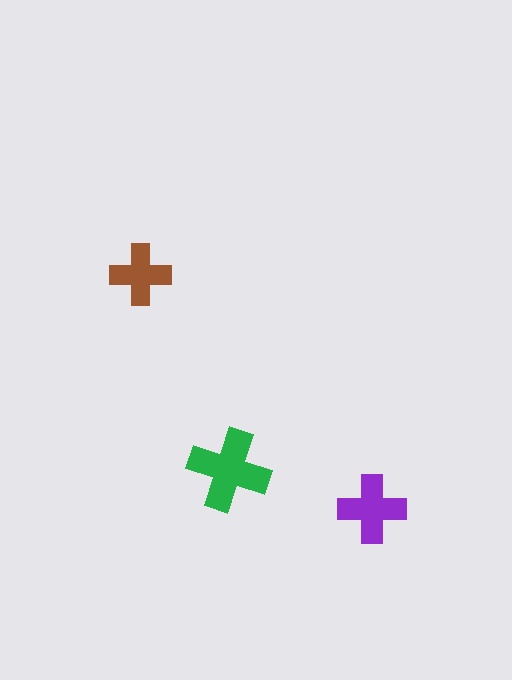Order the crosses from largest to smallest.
the green one, the purple one, the brown one.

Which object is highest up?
The brown cross is topmost.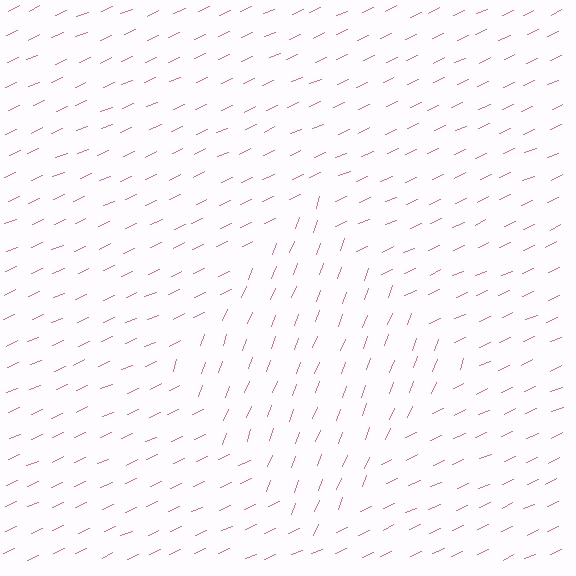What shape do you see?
I see a diamond.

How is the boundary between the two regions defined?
The boundary is defined purely by a change in line orientation (approximately 45 degrees difference). All lines are the same color and thickness.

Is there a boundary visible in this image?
Yes, there is a texture boundary formed by a change in line orientation.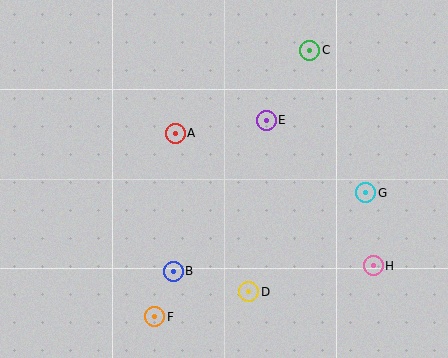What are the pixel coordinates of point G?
Point G is at (366, 193).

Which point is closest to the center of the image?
Point A at (175, 133) is closest to the center.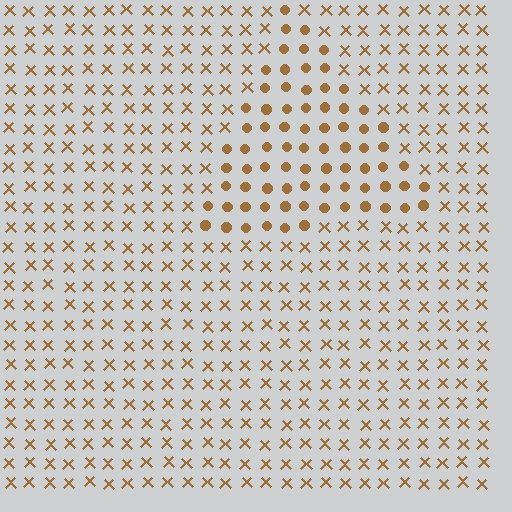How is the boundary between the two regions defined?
The boundary is defined by a change in element shape: circles inside vs. X marks outside. All elements share the same color and spacing.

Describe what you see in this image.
The image is filled with small brown elements arranged in a uniform grid. A triangle-shaped region contains circles, while the surrounding area contains X marks. The boundary is defined purely by the change in element shape.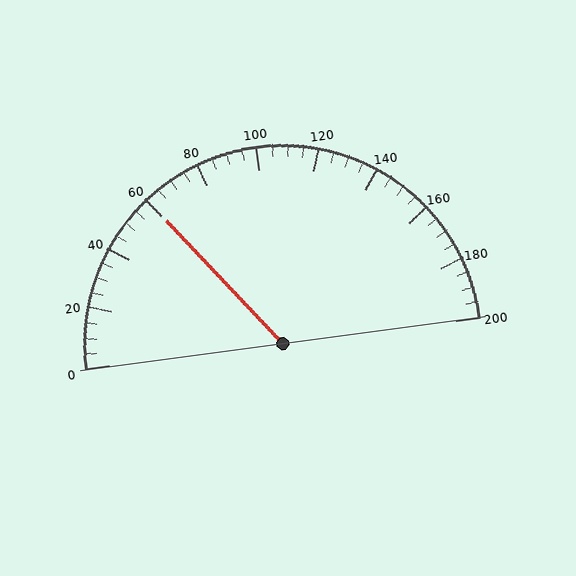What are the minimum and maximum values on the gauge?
The gauge ranges from 0 to 200.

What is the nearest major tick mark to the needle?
The nearest major tick mark is 60.